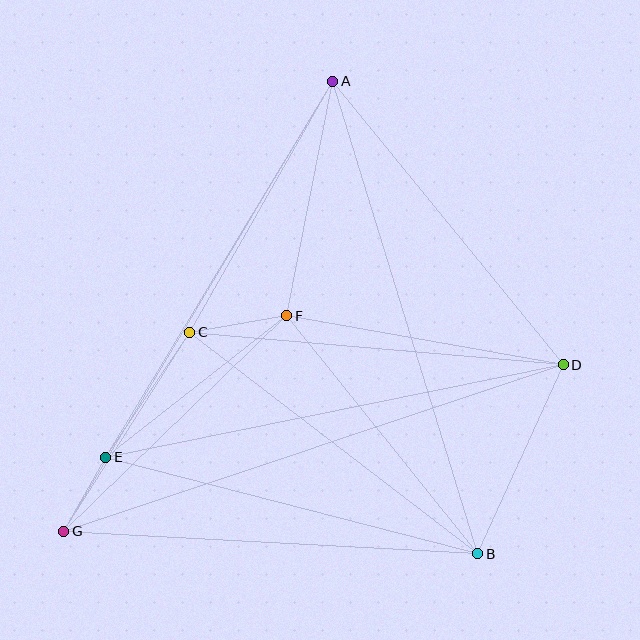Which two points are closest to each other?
Points E and G are closest to each other.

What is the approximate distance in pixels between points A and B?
The distance between A and B is approximately 494 pixels.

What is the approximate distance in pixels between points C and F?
The distance between C and F is approximately 98 pixels.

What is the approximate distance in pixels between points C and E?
The distance between C and E is approximately 151 pixels.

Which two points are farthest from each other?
Points D and G are farthest from each other.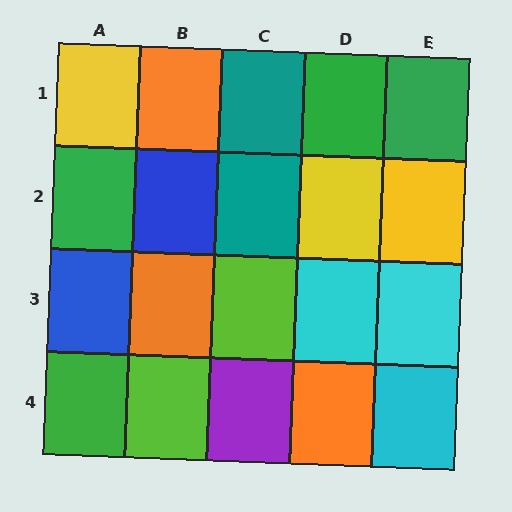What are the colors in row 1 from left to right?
Yellow, orange, teal, green, green.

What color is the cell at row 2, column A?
Green.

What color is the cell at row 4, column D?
Orange.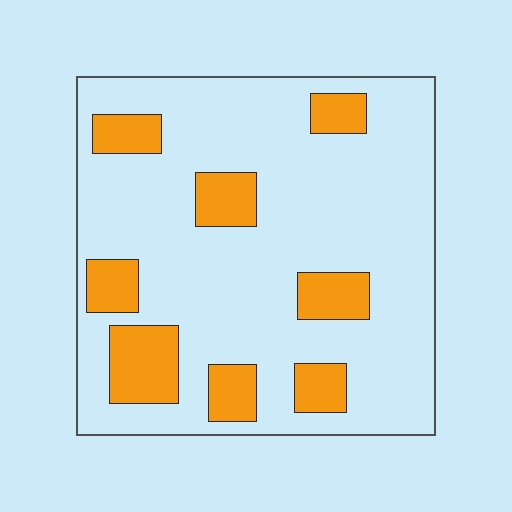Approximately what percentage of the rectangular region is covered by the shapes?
Approximately 20%.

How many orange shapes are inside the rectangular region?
8.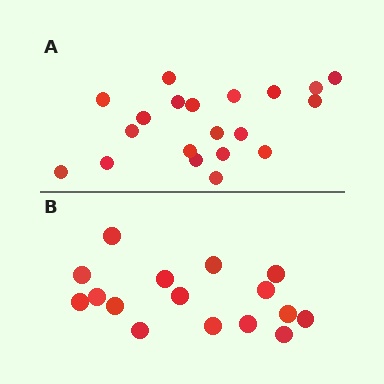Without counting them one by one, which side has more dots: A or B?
Region A (the top region) has more dots.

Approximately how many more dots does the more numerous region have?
Region A has about 4 more dots than region B.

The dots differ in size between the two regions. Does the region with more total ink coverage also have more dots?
No. Region B has more total ink coverage because its dots are larger, but region A actually contains more individual dots. Total area can be misleading — the number of items is what matters here.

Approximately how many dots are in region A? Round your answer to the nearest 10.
About 20 dots.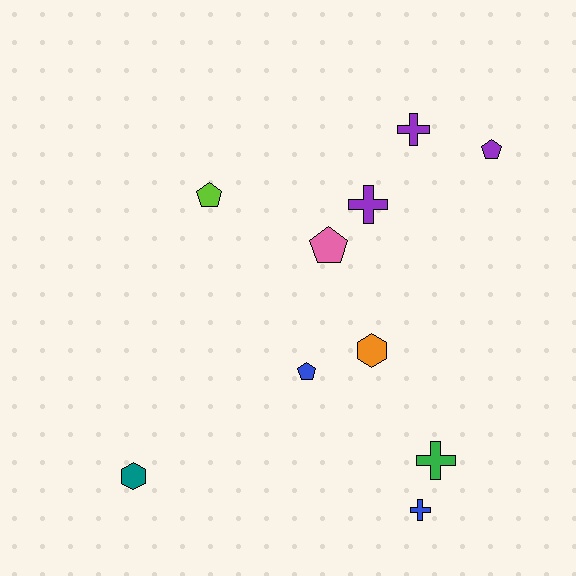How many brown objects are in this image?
There are no brown objects.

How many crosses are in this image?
There are 4 crosses.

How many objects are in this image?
There are 10 objects.